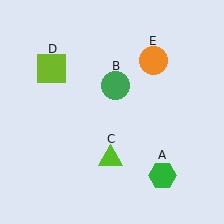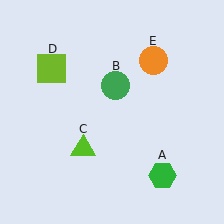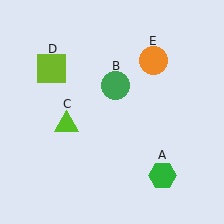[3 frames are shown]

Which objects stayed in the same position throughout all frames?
Green hexagon (object A) and green circle (object B) and lime square (object D) and orange circle (object E) remained stationary.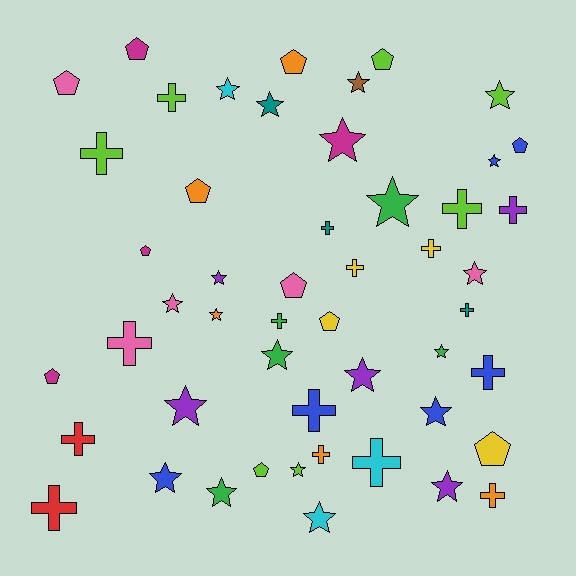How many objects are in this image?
There are 50 objects.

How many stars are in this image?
There are 21 stars.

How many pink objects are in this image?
There are 5 pink objects.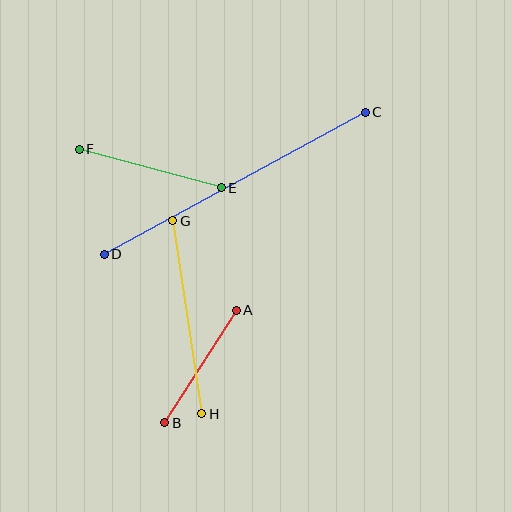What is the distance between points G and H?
The distance is approximately 195 pixels.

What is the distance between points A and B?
The distance is approximately 134 pixels.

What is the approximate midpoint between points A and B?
The midpoint is at approximately (200, 367) pixels.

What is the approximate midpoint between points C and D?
The midpoint is at approximately (235, 183) pixels.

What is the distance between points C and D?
The distance is approximately 297 pixels.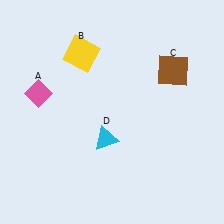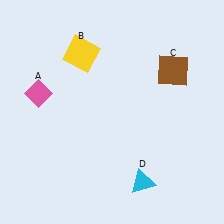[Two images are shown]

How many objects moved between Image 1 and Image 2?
1 object moved between the two images.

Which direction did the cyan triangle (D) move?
The cyan triangle (D) moved down.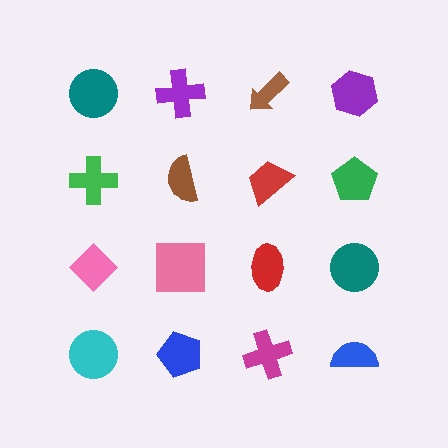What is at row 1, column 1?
A teal circle.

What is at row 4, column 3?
A magenta cross.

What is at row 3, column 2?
A pink square.